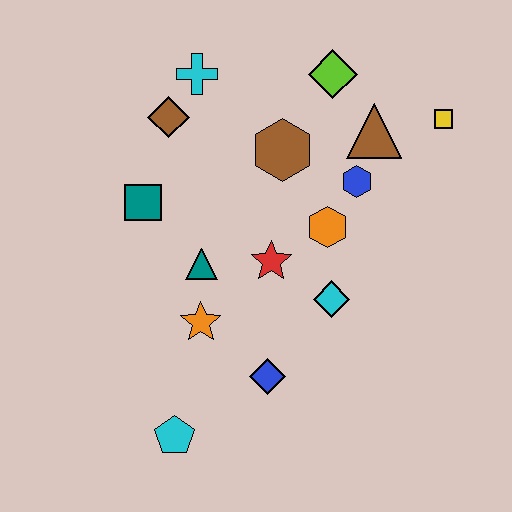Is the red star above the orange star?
Yes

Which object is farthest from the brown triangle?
The cyan pentagon is farthest from the brown triangle.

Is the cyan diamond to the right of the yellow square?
No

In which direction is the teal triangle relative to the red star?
The teal triangle is to the left of the red star.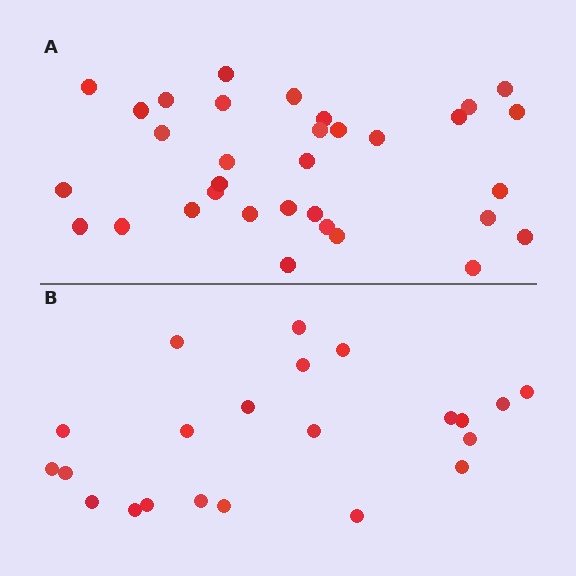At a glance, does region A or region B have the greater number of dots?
Region A (the top region) has more dots.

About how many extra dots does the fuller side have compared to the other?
Region A has roughly 12 or so more dots than region B.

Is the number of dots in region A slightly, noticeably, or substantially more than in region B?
Region A has substantially more. The ratio is roughly 1.5 to 1.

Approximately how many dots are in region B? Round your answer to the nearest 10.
About 20 dots. (The exact count is 22, which rounds to 20.)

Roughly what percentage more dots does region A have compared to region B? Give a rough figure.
About 50% more.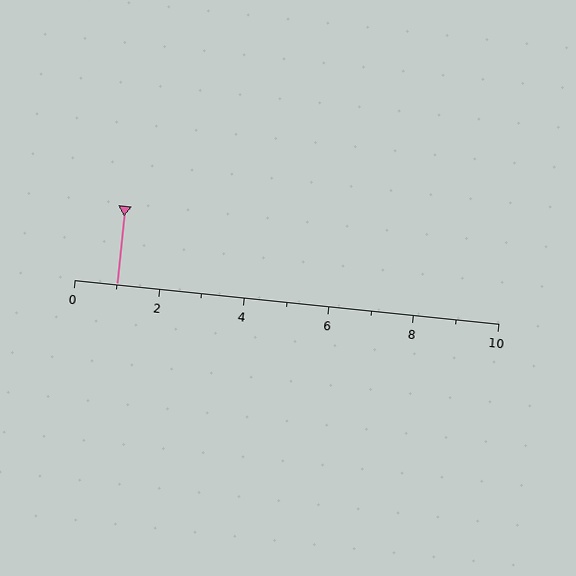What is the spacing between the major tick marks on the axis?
The major ticks are spaced 2 apart.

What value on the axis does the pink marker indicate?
The marker indicates approximately 1.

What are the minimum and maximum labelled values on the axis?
The axis runs from 0 to 10.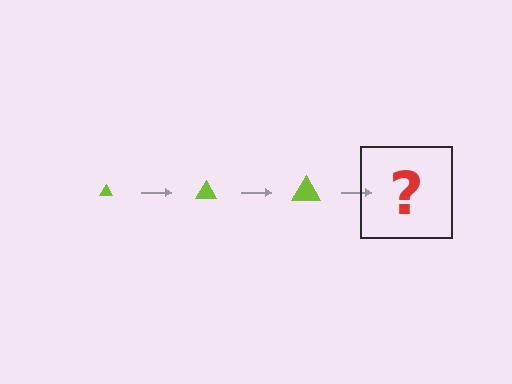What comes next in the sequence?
The next element should be a lime triangle, larger than the previous one.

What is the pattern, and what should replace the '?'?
The pattern is that the triangle gets progressively larger each step. The '?' should be a lime triangle, larger than the previous one.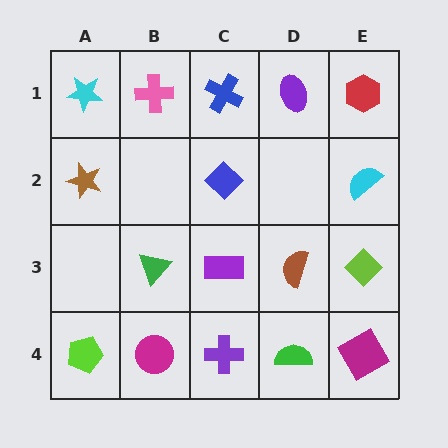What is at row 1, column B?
A pink cross.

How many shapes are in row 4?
5 shapes.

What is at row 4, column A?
A lime pentagon.